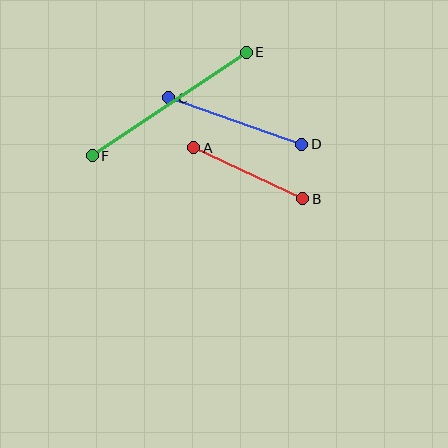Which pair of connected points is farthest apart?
Points E and F are farthest apart.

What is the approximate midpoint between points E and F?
The midpoint is at approximately (169, 104) pixels.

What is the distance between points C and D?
The distance is approximately 141 pixels.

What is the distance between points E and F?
The distance is approximately 185 pixels.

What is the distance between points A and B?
The distance is approximately 120 pixels.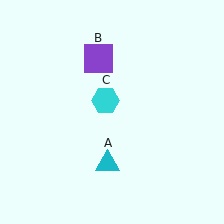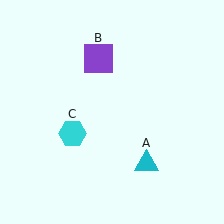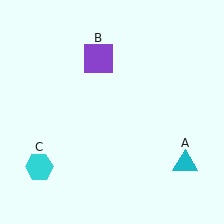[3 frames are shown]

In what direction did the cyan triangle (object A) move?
The cyan triangle (object A) moved right.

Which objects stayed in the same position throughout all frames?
Purple square (object B) remained stationary.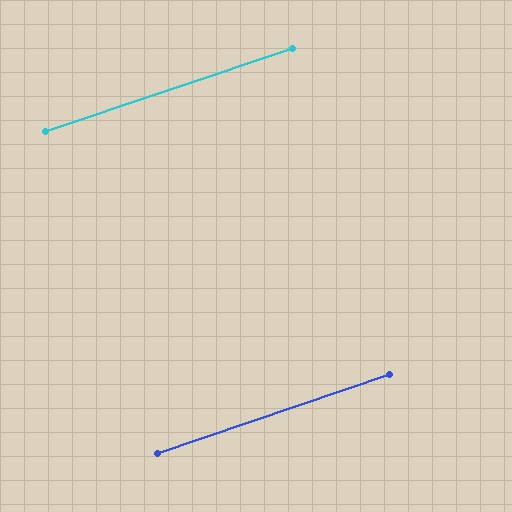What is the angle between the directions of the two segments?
Approximately 0 degrees.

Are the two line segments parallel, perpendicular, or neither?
Parallel — their directions differ by only 0.3°.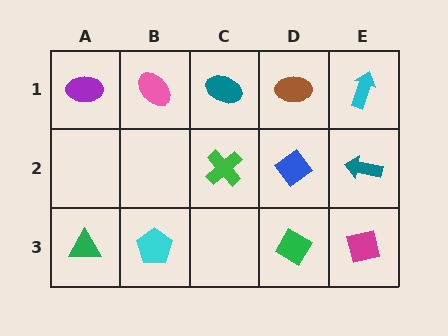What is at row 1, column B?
A pink ellipse.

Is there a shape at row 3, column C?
No, that cell is empty.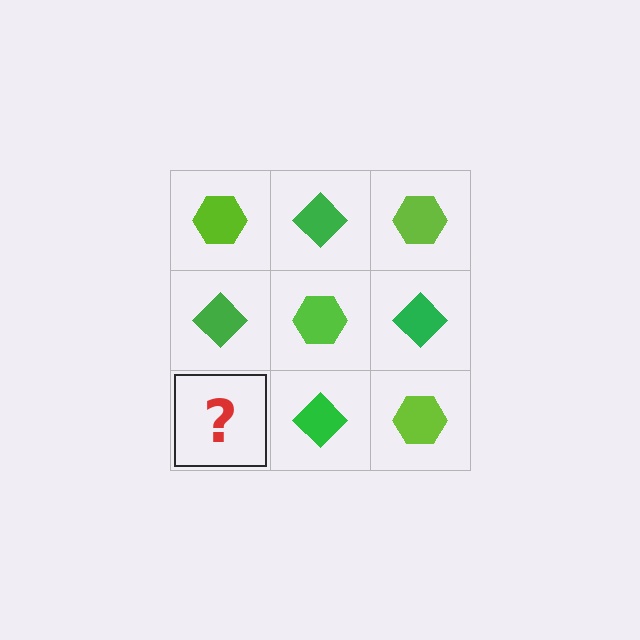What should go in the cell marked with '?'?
The missing cell should contain a lime hexagon.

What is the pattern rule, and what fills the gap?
The rule is that it alternates lime hexagon and green diamond in a checkerboard pattern. The gap should be filled with a lime hexagon.